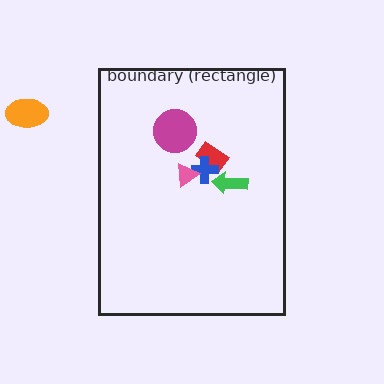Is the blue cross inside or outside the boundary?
Inside.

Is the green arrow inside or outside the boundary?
Inside.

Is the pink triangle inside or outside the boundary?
Inside.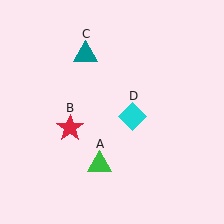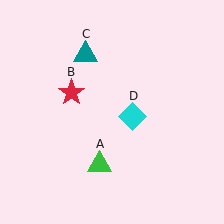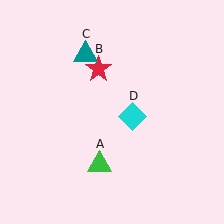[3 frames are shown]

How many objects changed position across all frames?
1 object changed position: red star (object B).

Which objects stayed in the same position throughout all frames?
Green triangle (object A) and teal triangle (object C) and cyan diamond (object D) remained stationary.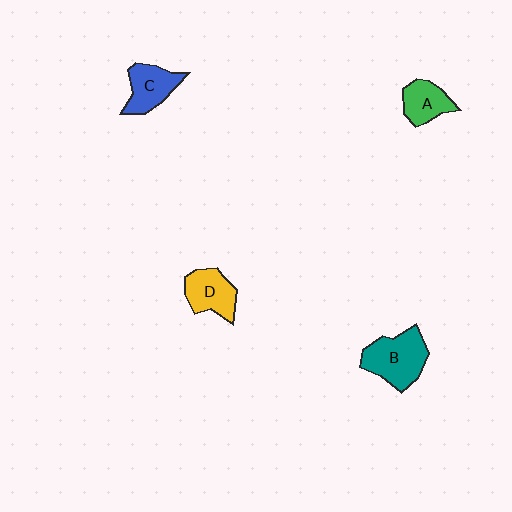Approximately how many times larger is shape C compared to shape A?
Approximately 1.2 times.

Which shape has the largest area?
Shape B (teal).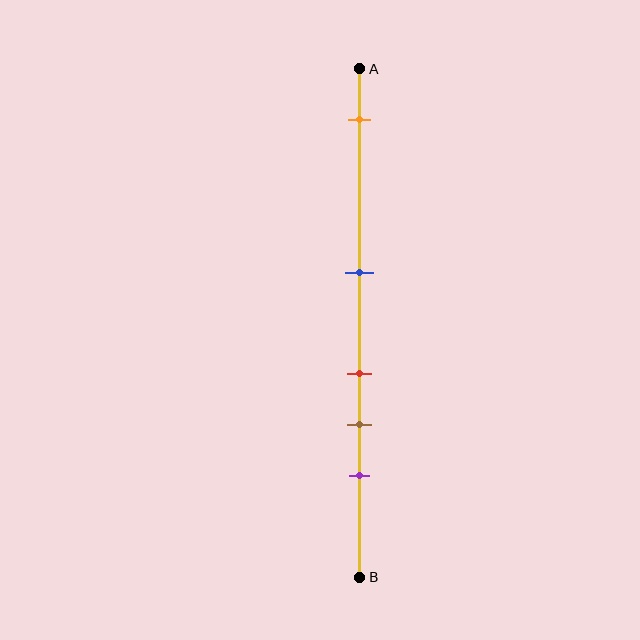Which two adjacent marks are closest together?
The red and brown marks are the closest adjacent pair.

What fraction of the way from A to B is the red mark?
The red mark is approximately 60% (0.6) of the way from A to B.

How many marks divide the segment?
There are 5 marks dividing the segment.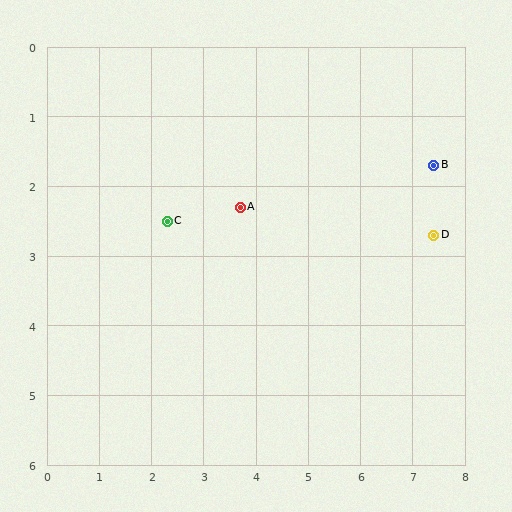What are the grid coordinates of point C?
Point C is at approximately (2.3, 2.5).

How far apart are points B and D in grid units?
Points B and D are about 1.0 grid units apart.